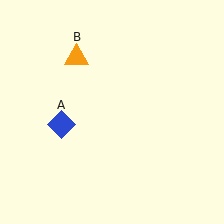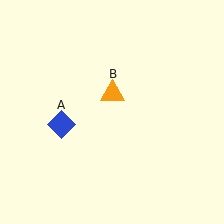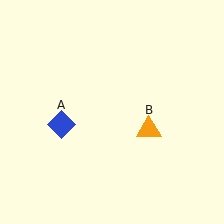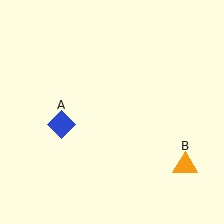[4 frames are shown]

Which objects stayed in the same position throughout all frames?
Blue diamond (object A) remained stationary.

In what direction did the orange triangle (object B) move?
The orange triangle (object B) moved down and to the right.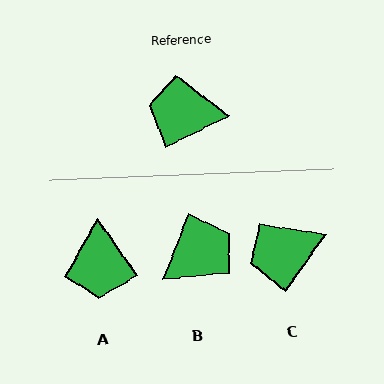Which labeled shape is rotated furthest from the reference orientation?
B, about 137 degrees away.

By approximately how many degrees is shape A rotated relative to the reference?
Approximately 98 degrees counter-clockwise.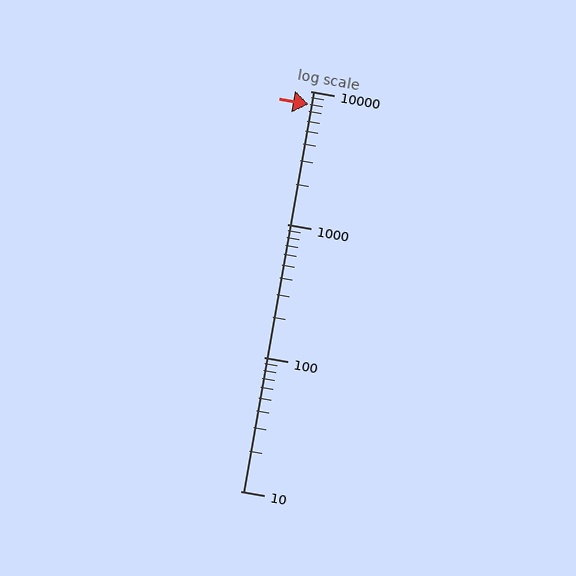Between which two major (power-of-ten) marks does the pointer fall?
The pointer is between 1000 and 10000.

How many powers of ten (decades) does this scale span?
The scale spans 3 decades, from 10 to 10000.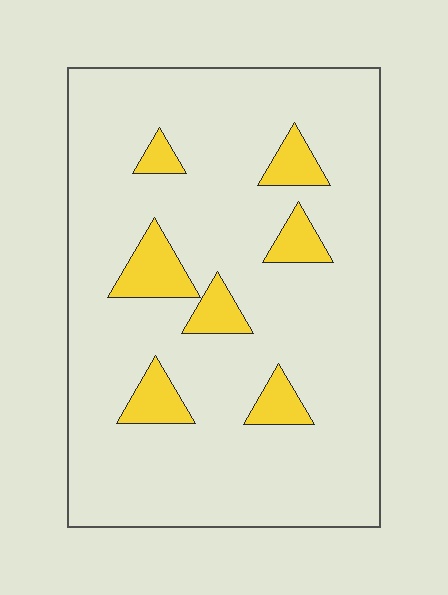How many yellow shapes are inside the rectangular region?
7.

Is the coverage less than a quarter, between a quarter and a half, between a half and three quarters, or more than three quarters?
Less than a quarter.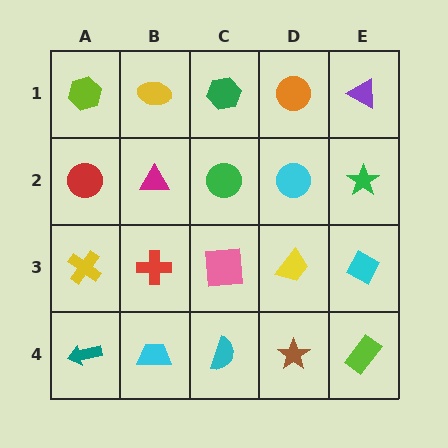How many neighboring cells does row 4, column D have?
3.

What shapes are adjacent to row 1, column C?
A green circle (row 2, column C), a yellow ellipse (row 1, column B), an orange circle (row 1, column D).